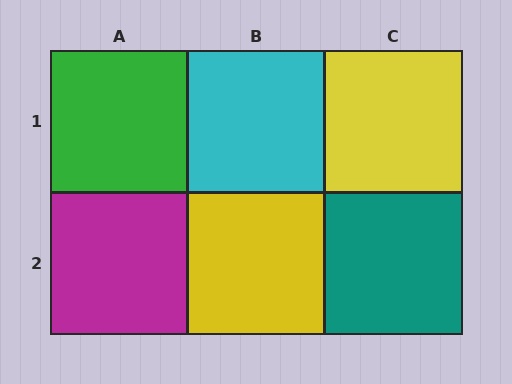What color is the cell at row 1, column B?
Cyan.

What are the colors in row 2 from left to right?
Magenta, yellow, teal.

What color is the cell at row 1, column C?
Yellow.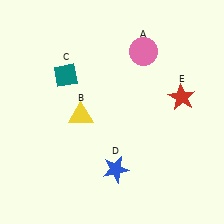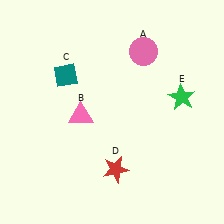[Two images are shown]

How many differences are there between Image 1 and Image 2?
There are 3 differences between the two images.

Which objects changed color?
B changed from yellow to pink. D changed from blue to red. E changed from red to green.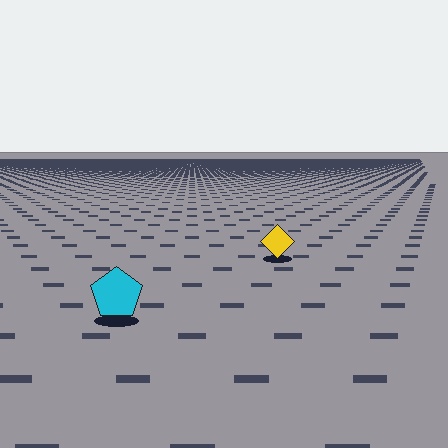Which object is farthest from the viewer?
The yellow diamond is farthest from the viewer. It appears smaller and the ground texture around it is denser.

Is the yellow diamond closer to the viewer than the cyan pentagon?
No. The cyan pentagon is closer — you can tell from the texture gradient: the ground texture is coarser near it.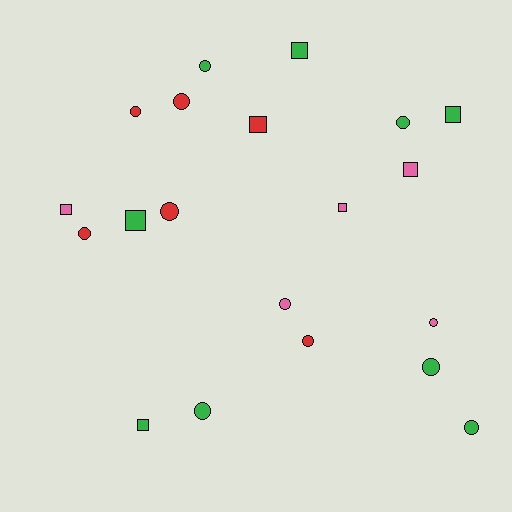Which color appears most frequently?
Green, with 9 objects.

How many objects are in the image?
There are 20 objects.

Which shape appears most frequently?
Circle, with 12 objects.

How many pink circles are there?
There are 2 pink circles.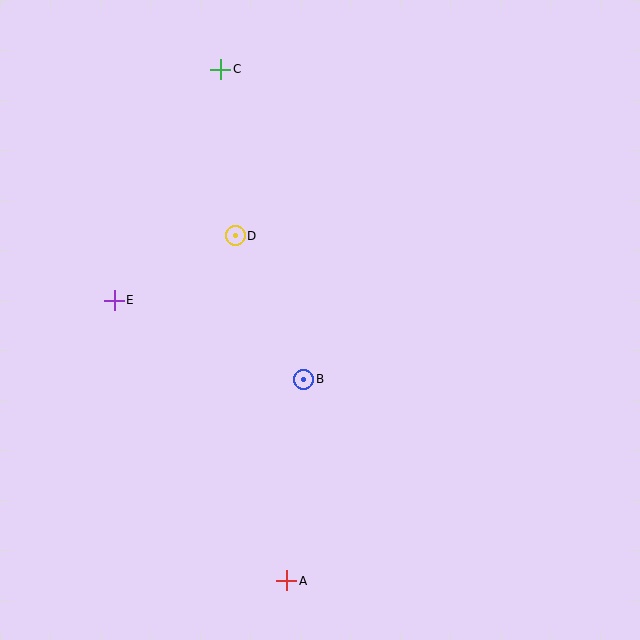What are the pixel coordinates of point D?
Point D is at (235, 236).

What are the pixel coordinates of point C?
Point C is at (221, 69).